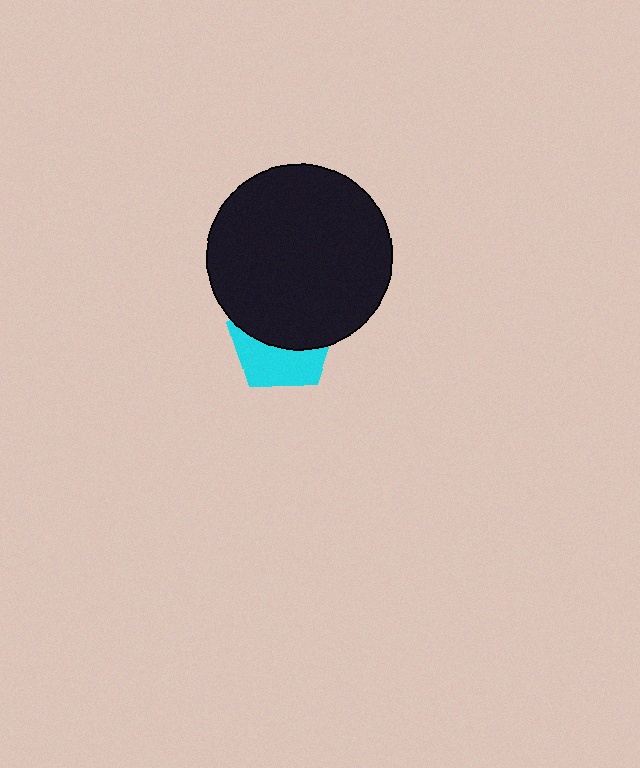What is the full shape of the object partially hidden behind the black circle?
The partially hidden object is a cyan pentagon.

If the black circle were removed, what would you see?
You would see the complete cyan pentagon.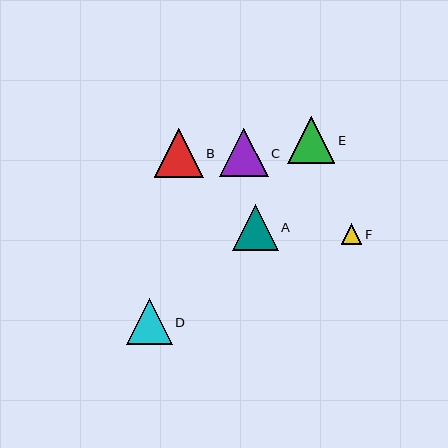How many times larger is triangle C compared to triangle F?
Triangle C is approximately 2.4 times the size of triangle F.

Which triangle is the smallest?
Triangle F is the smallest with a size of approximately 20 pixels.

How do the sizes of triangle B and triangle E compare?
Triangle B and triangle E are approximately the same size.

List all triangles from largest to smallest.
From largest to smallest: B, C, E, D, A, F.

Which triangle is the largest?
Triangle B is the largest with a size of approximately 49 pixels.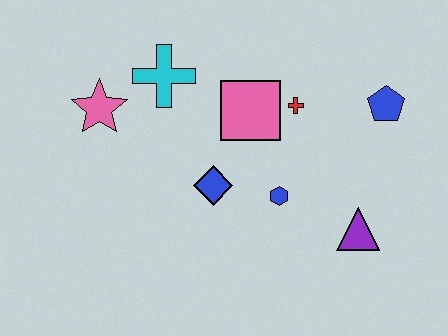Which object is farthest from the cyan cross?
The purple triangle is farthest from the cyan cross.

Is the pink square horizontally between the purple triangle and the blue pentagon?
No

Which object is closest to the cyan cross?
The pink star is closest to the cyan cross.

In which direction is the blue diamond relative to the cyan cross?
The blue diamond is below the cyan cross.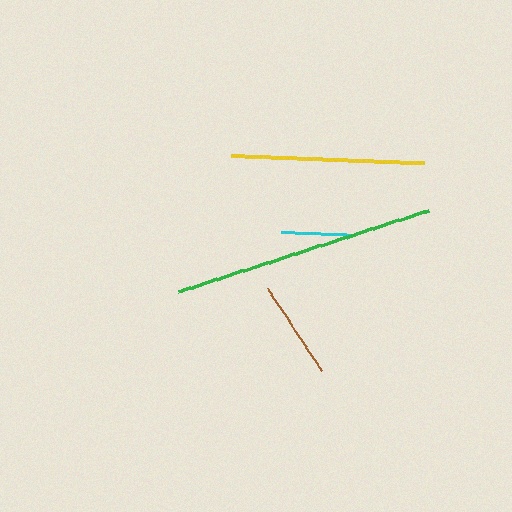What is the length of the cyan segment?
The cyan segment is approximately 70 pixels long.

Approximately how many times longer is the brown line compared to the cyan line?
The brown line is approximately 1.4 times the length of the cyan line.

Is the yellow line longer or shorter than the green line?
The green line is longer than the yellow line.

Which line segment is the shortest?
The cyan line is the shortest at approximately 70 pixels.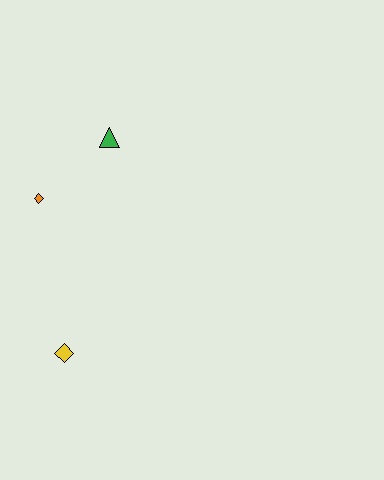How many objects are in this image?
There are 3 objects.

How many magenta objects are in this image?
There are no magenta objects.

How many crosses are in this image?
There are no crosses.